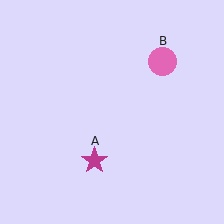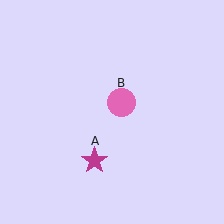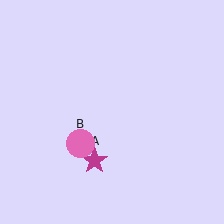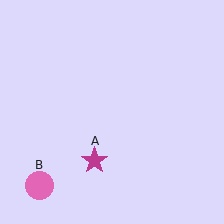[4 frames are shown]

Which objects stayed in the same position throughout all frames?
Magenta star (object A) remained stationary.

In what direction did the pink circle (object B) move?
The pink circle (object B) moved down and to the left.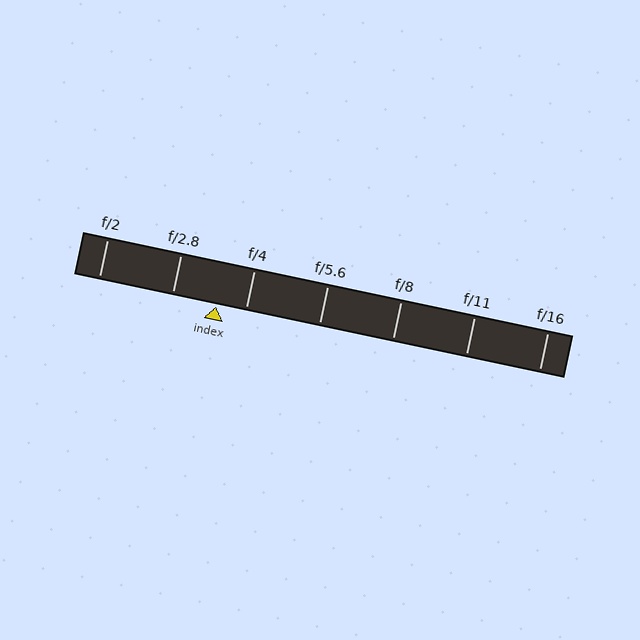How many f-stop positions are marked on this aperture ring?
There are 7 f-stop positions marked.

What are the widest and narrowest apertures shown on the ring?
The widest aperture shown is f/2 and the narrowest is f/16.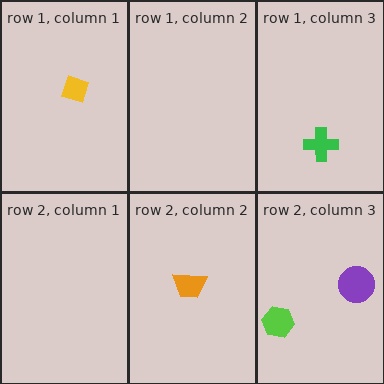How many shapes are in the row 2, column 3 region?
2.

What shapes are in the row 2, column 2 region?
The orange trapezoid.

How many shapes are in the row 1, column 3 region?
1.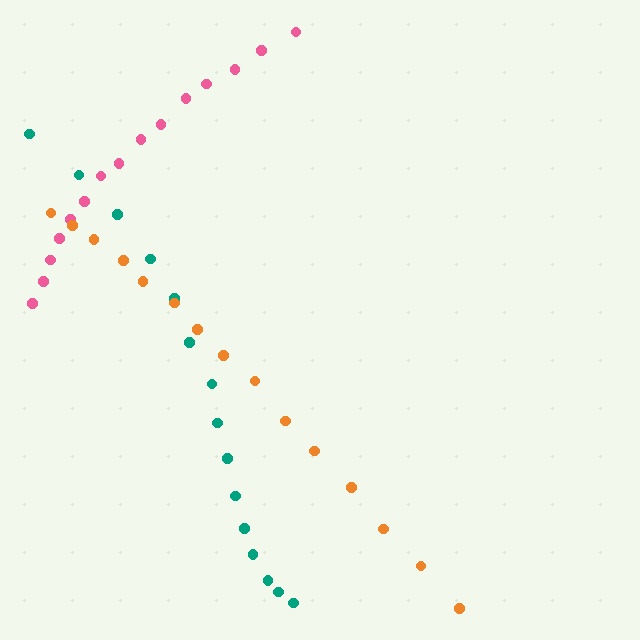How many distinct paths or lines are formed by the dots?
There are 3 distinct paths.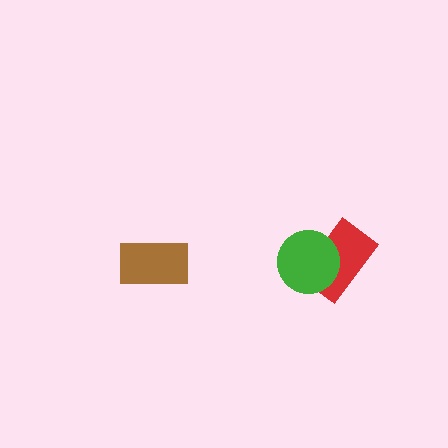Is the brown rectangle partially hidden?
No, no other shape covers it.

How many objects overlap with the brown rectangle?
0 objects overlap with the brown rectangle.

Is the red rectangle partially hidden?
Yes, it is partially covered by another shape.